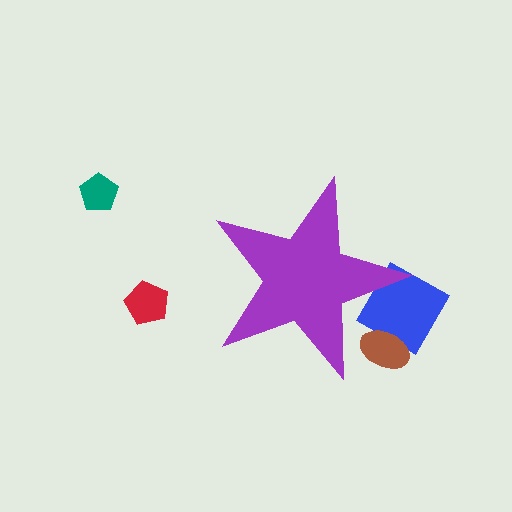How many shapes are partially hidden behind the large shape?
2 shapes are partially hidden.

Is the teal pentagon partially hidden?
No, the teal pentagon is fully visible.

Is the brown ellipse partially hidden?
Yes, the brown ellipse is partially hidden behind the purple star.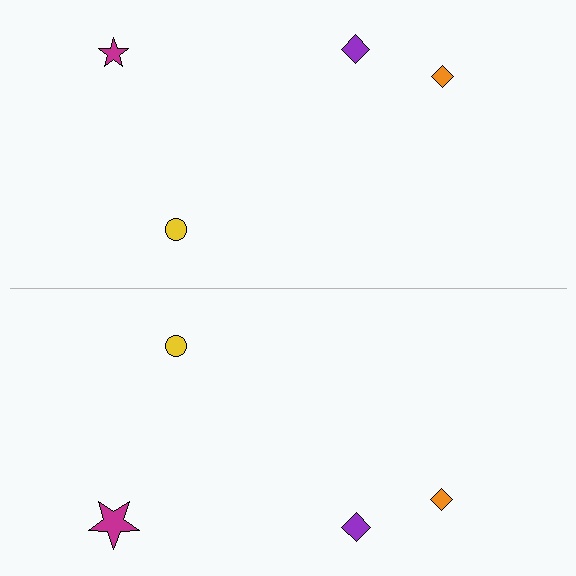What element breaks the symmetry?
The magenta star on the bottom side has a different size than its mirror counterpart.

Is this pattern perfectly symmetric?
No, the pattern is not perfectly symmetric. The magenta star on the bottom side has a different size than its mirror counterpart.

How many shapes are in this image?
There are 8 shapes in this image.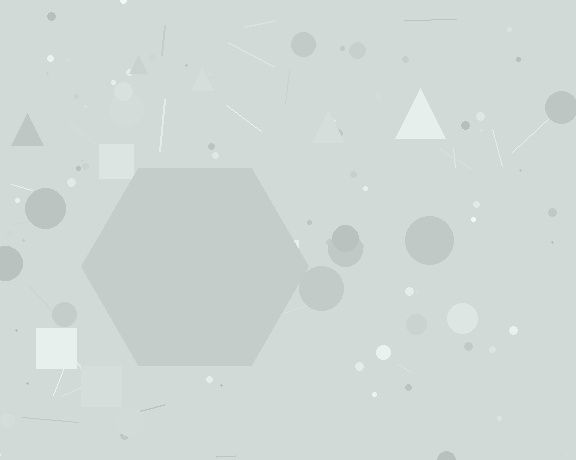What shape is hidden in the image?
A hexagon is hidden in the image.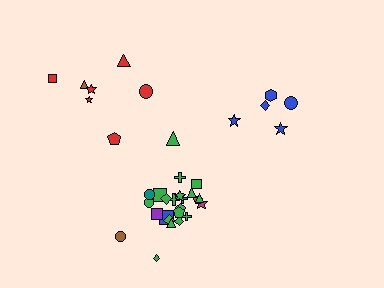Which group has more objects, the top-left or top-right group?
The top-left group.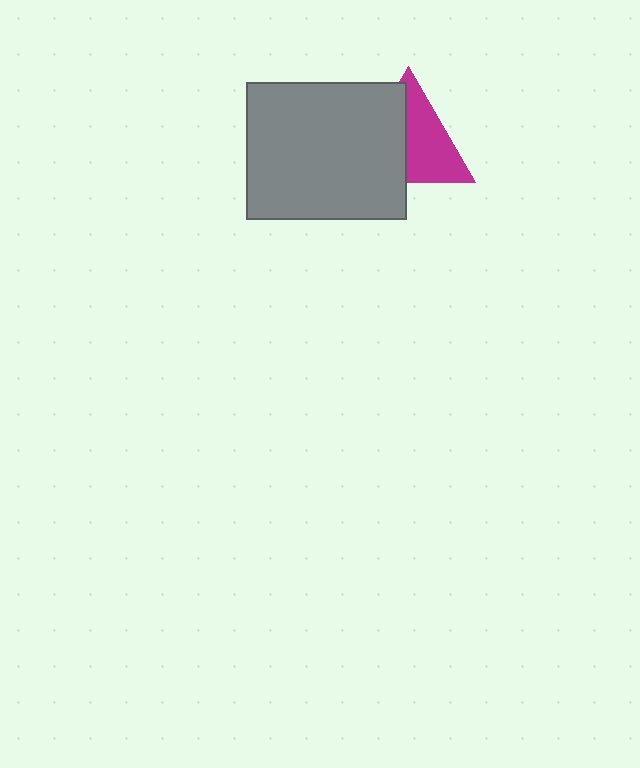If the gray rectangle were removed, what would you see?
You would see the complete magenta triangle.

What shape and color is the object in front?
The object in front is a gray rectangle.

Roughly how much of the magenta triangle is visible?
About half of it is visible (roughly 52%).